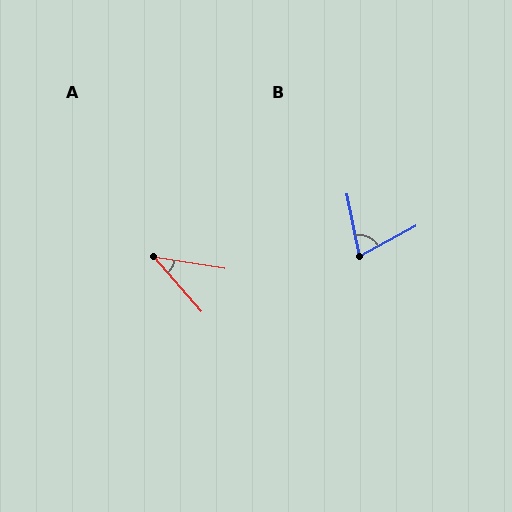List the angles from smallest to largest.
A (40°), B (73°).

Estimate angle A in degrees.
Approximately 40 degrees.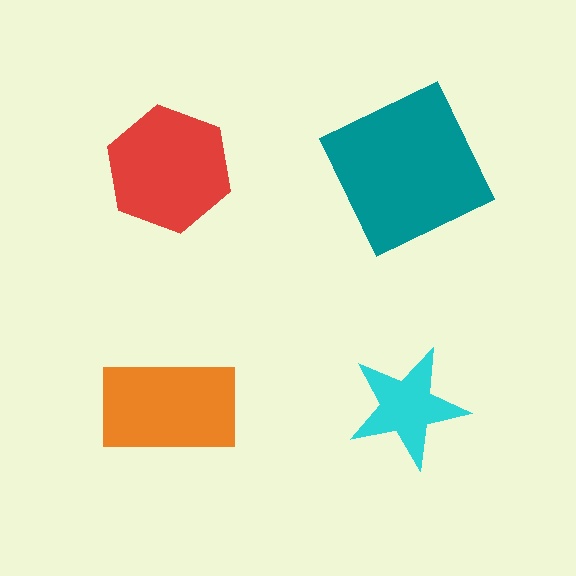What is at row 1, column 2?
A teal square.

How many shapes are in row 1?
2 shapes.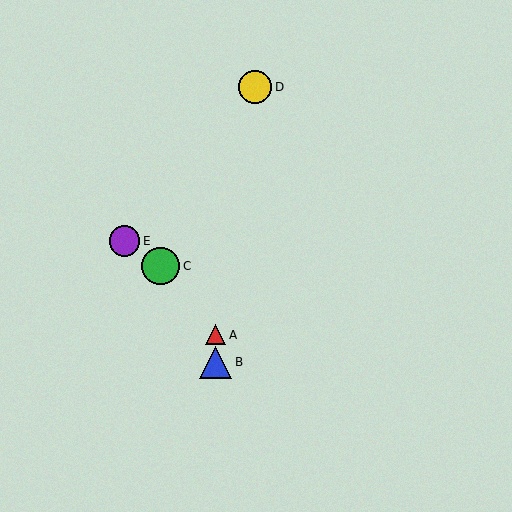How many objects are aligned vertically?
2 objects (A, B) are aligned vertically.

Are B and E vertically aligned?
No, B is at x≈216 and E is at x≈124.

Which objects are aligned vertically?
Objects A, B are aligned vertically.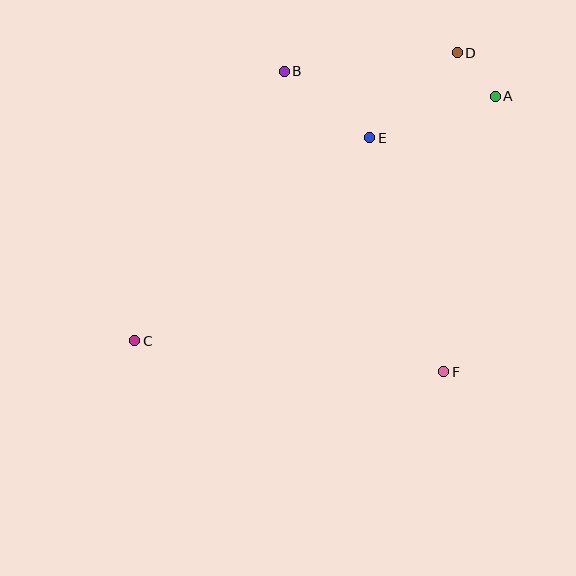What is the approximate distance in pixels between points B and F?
The distance between B and F is approximately 340 pixels.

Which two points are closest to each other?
Points A and D are closest to each other.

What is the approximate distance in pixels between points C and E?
The distance between C and E is approximately 311 pixels.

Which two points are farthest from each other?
Points A and C are farthest from each other.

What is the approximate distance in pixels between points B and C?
The distance between B and C is approximately 308 pixels.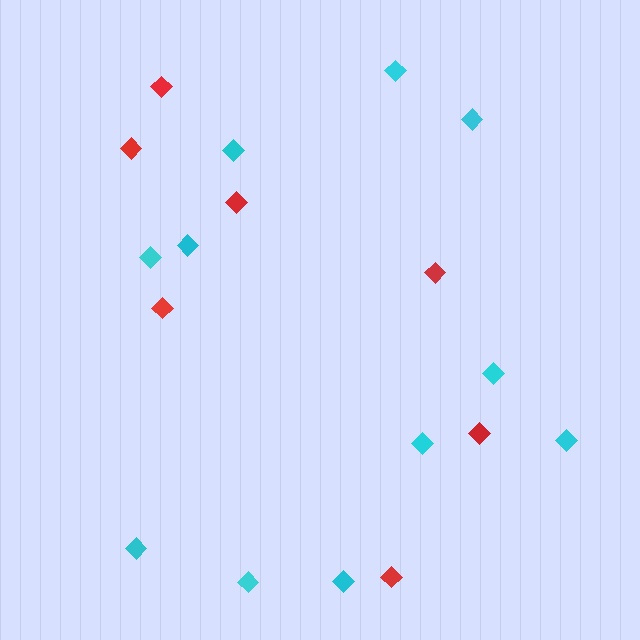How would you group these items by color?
There are 2 groups: one group of red diamonds (7) and one group of cyan diamonds (11).